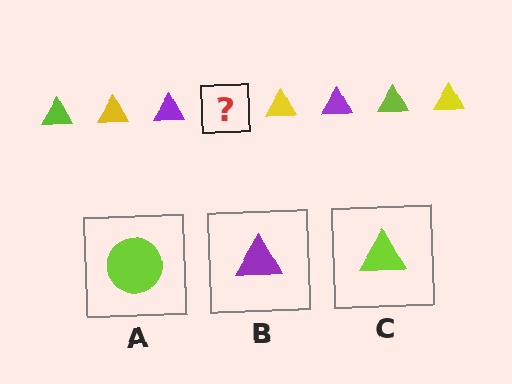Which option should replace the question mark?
Option C.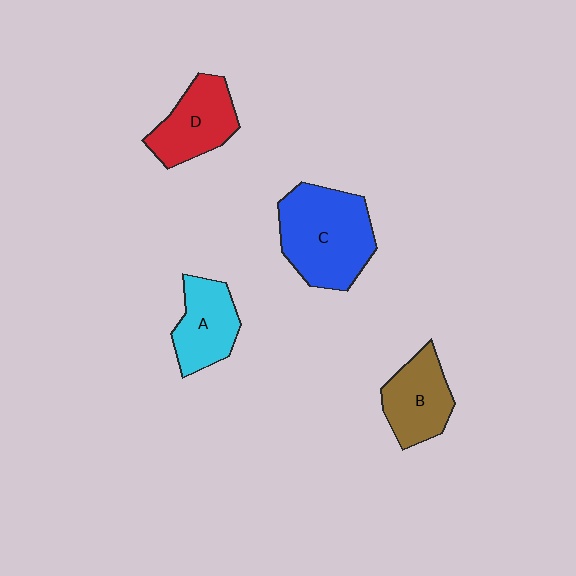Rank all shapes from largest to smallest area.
From largest to smallest: C (blue), D (red), B (brown), A (cyan).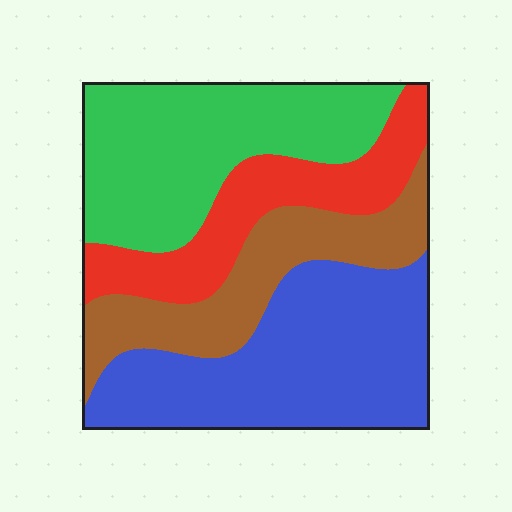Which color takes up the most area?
Blue, at roughly 35%.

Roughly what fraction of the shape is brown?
Brown covers around 20% of the shape.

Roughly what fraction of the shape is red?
Red covers about 20% of the shape.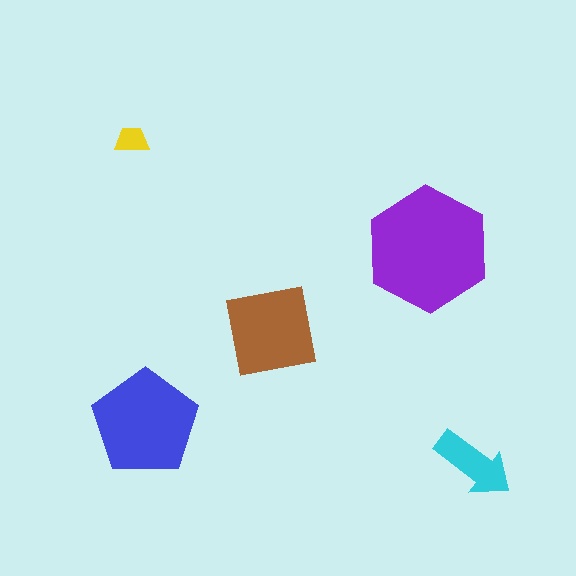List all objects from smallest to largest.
The yellow trapezoid, the cyan arrow, the brown square, the blue pentagon, the purple hexagon.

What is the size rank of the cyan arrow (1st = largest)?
4th.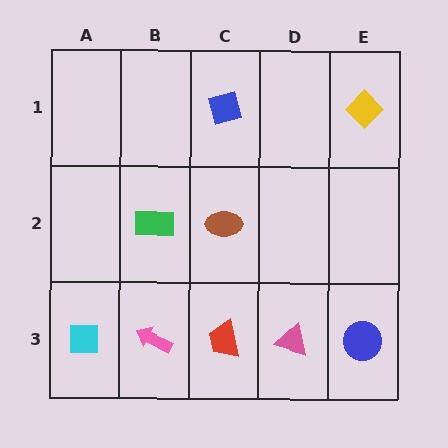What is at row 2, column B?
A green rectangle.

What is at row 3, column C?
A red trapezoid.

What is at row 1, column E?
A yellow diamond.